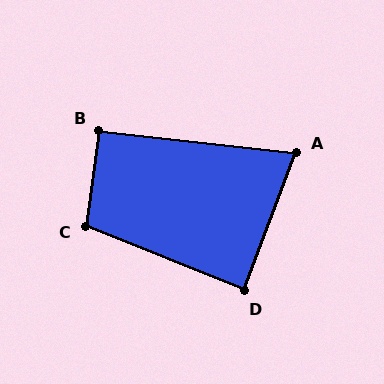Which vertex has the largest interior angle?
C, at approximately 104 degrees.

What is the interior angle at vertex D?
Approximately 89 degrees (approximately right).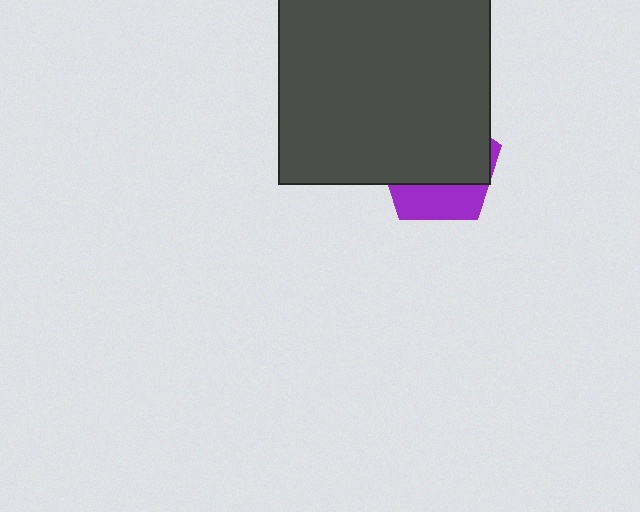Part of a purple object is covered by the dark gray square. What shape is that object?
It is a pentagon.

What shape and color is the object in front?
The object in front is a dark gray square.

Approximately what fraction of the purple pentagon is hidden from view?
Roughly 69% of the purple pentagon is hidden behind the dark gray square.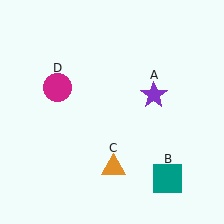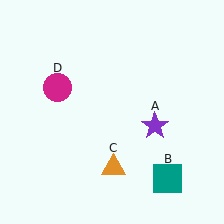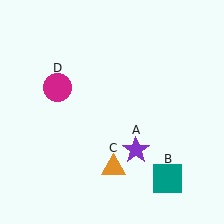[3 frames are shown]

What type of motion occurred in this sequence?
The purple star (object A) rotated clockwise around the center of the scene.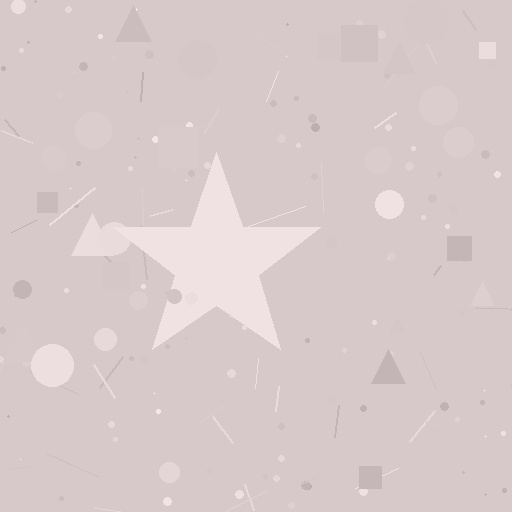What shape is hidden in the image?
A star is hidden in the image.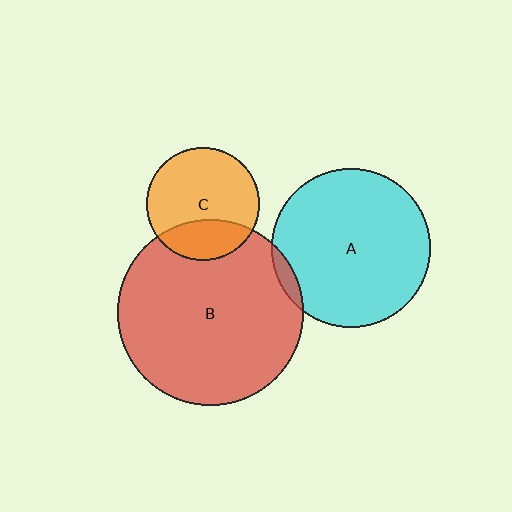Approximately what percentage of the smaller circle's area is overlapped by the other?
Approximately 5%.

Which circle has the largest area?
Circle B (red).